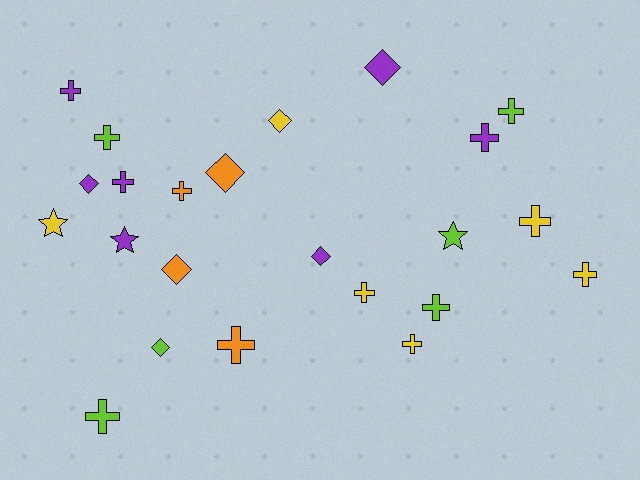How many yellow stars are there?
There is 1 yellow star.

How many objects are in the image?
There are 23 objects.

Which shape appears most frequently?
Cross, with 13 objects.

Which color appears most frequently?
Purple, with 7 objects.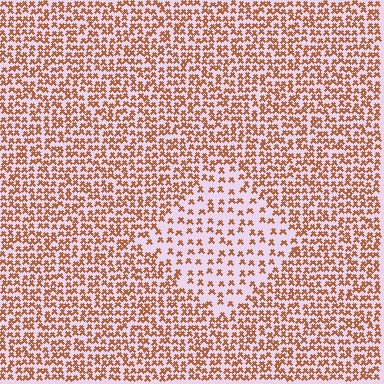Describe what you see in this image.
The image contains small brown elements arranged at two different densities. A diamond-shaped region is visible where the elements are less densely packed than the surrounding area.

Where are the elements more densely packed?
The elements are more densely packed outside the diamond boundary.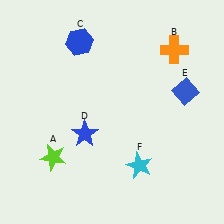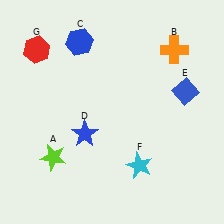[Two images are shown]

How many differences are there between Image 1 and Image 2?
There is 1 difference between the two images.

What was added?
A red hexagon (G) was added in Image 2.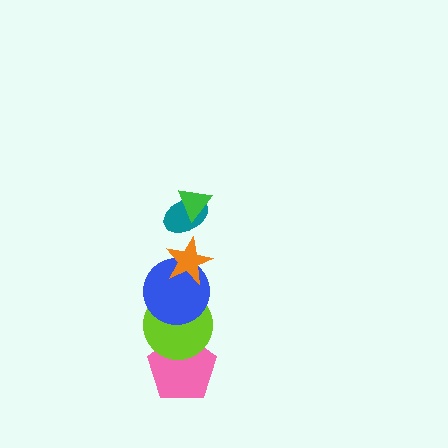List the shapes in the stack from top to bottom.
From top to bottom: the green triangle, the teal ellipse, the orange star, the blue circle, the lime circle, the pink pentagon.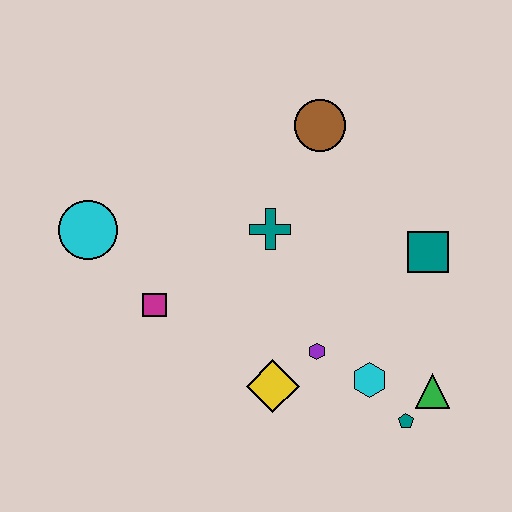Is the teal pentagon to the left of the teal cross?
No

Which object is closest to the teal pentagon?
The green triangle is closest to the teal pentagon.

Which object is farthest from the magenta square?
The green triangle is farthest from the magenta square.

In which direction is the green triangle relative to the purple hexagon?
The green triangle is to the right of the purple hexagon.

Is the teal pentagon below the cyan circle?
Yes